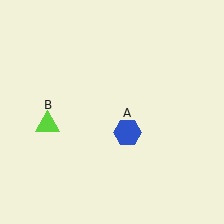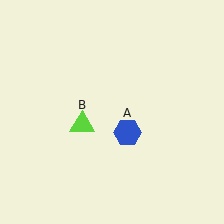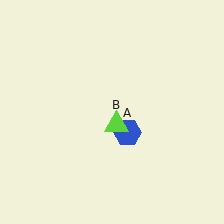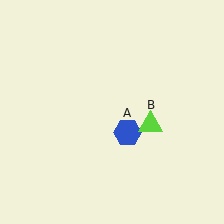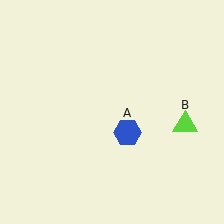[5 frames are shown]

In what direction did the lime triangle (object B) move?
The lime triangle (object B) moved right.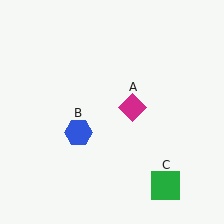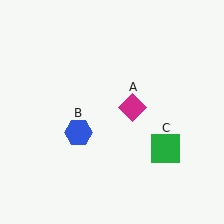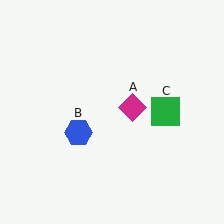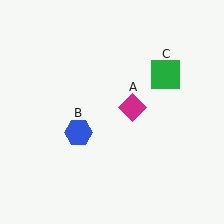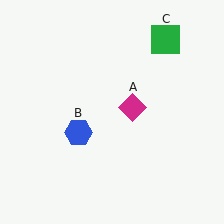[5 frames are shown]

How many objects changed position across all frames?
1 object changed position: green square (object C).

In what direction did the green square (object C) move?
The green square (object C) moved up.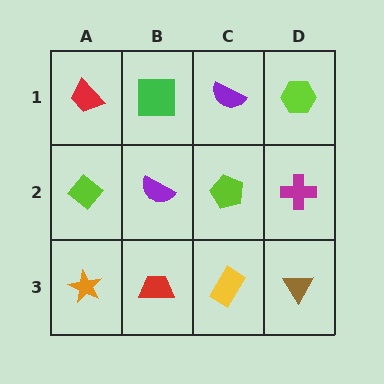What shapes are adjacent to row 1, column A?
A lime diamond (row 2, column A), a green square (row 1, column B).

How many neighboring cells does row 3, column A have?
2.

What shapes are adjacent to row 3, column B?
A purple semicircle (row 2, column B), an orange star (row 3, column A), a yellow rectangle (row 3, column C).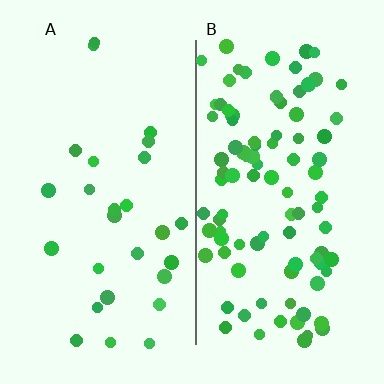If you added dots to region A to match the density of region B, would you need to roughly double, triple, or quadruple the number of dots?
Approximately quadruple.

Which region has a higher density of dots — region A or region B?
B (the right).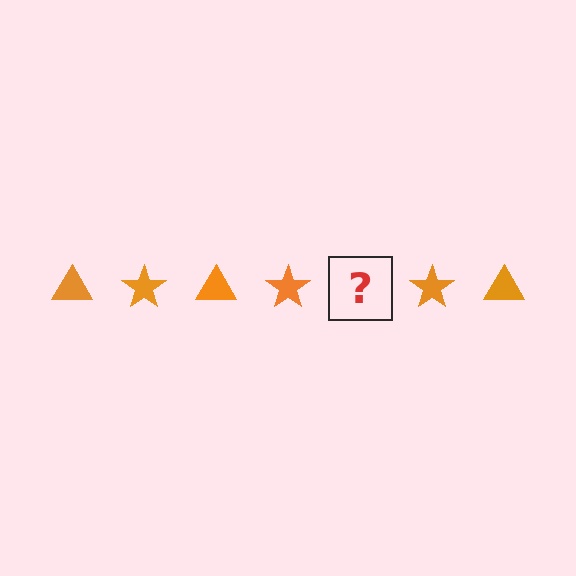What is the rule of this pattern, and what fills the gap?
The rule is that the pattern cycles through triangle, star shapes in orange. The gap should be filled with an orange triangle.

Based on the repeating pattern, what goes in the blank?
The blank should be an orange triangle.